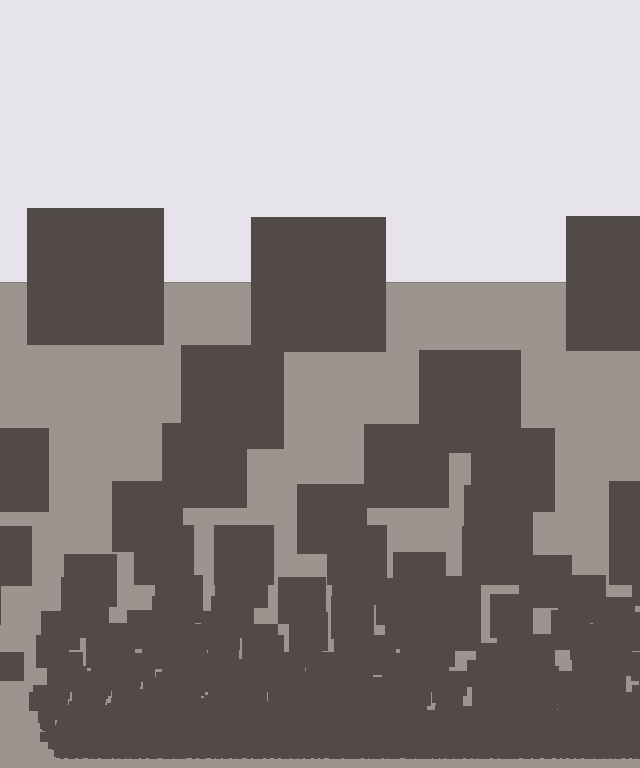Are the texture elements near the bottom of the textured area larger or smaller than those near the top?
Smaller. The gradient is inverted — elements near the bottom are smaller and denser.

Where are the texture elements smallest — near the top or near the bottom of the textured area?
Near the bottom.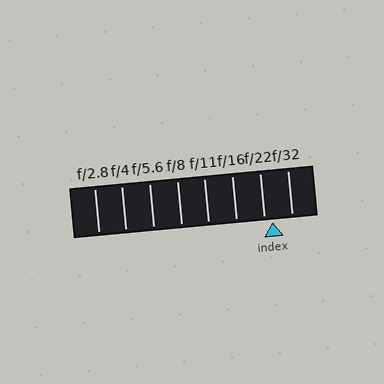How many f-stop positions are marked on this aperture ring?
There are 8 f-stop positions marked.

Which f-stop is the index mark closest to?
The index mark is closest to f/22.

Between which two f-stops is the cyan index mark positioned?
The index mark is between f/22 and f/32.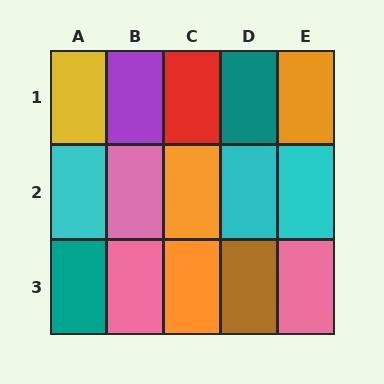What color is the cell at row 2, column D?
Cyan.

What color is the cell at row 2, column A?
Cyan.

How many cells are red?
1 cell is red.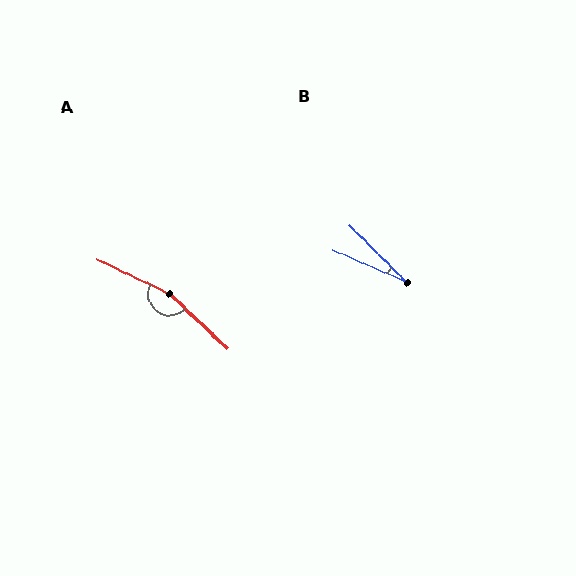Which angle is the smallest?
B, at approximately 22 degrees.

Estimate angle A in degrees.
Approximately 162 degrees.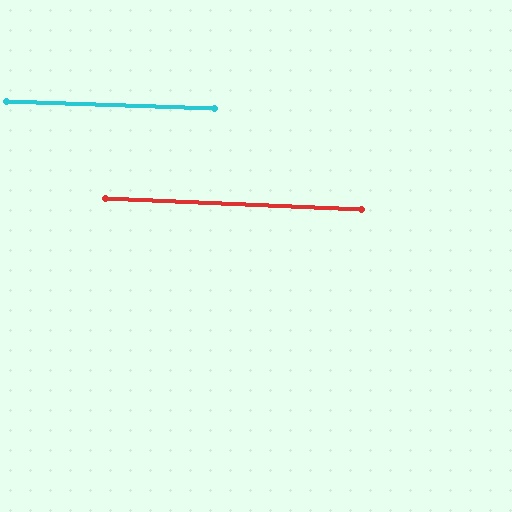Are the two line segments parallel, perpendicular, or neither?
Parallel — their directions differ by only 0.4°.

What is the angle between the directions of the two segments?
Approximately 0 degrees.